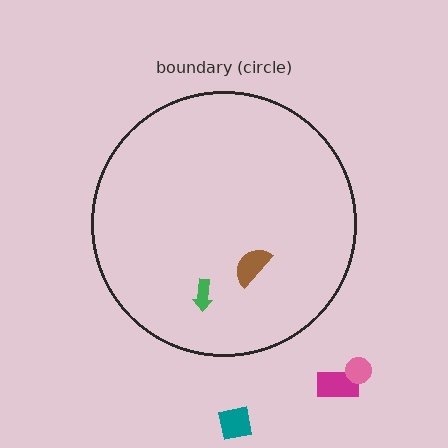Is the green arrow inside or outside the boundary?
Inside.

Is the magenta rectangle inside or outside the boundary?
Outside.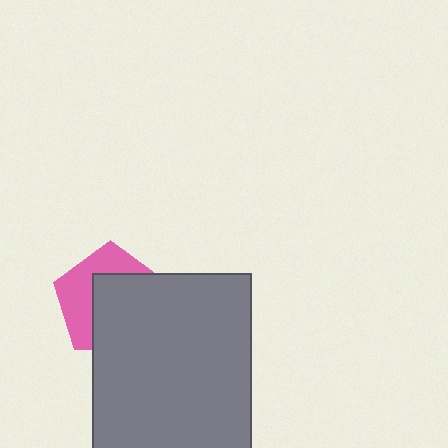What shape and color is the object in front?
The object in front is a gray rectangle.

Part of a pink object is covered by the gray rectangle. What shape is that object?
It is a pentagon.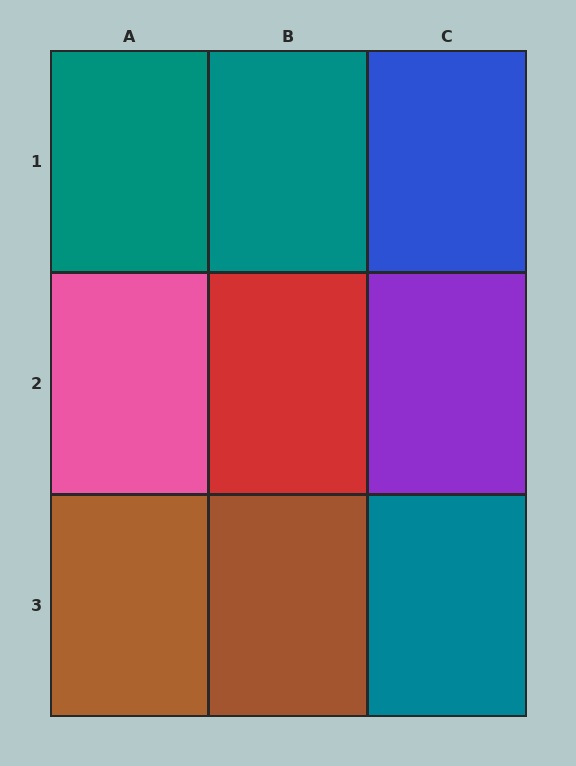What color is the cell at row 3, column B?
Brown.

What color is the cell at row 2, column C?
Purple.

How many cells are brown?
2 cells are brown.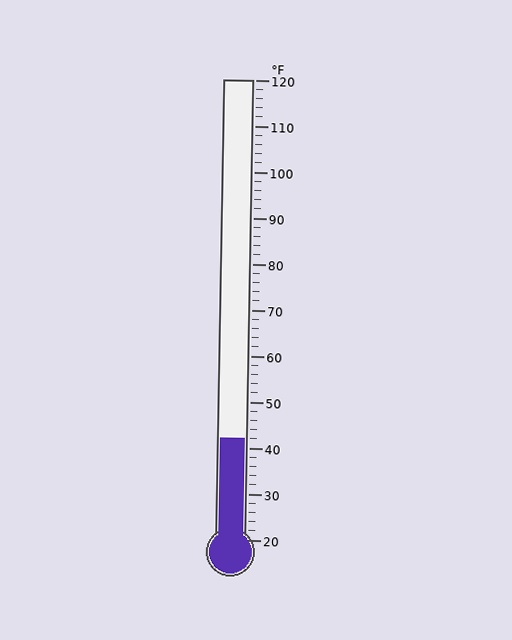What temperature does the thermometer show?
The thermometer shows approximately 42°F.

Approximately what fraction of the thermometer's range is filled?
The thermometer is filled to approximately 20% of its range.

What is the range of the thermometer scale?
The thermometer scale ranges from 20°F to 120°F.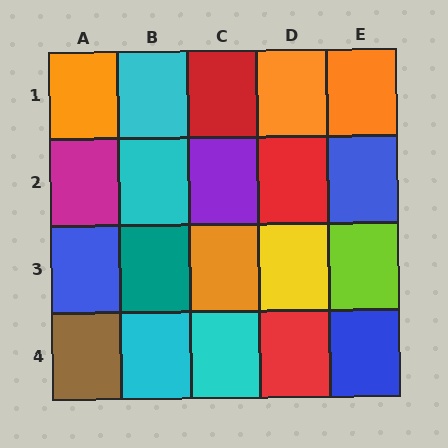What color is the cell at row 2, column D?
Red.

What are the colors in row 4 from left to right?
Brown, cyan, cyan, red, blue.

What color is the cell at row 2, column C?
Purple.